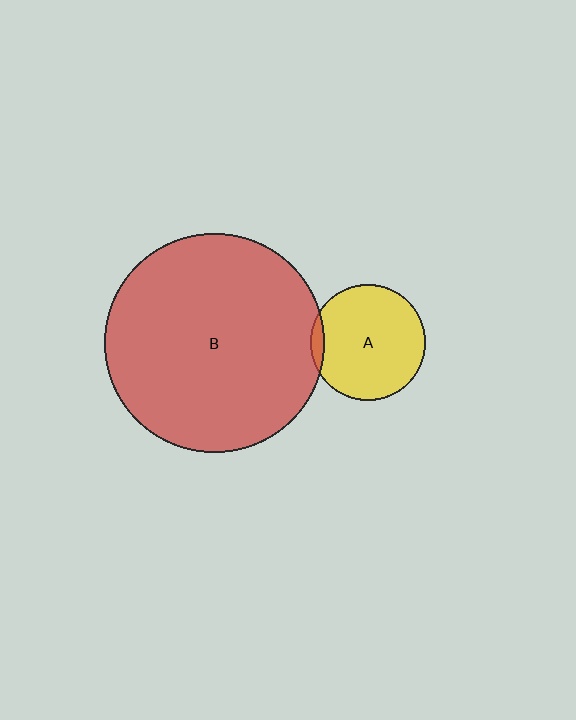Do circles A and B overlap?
Yes.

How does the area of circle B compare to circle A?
Approximately 3.6 times.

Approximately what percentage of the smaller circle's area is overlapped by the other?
Approximately 5%.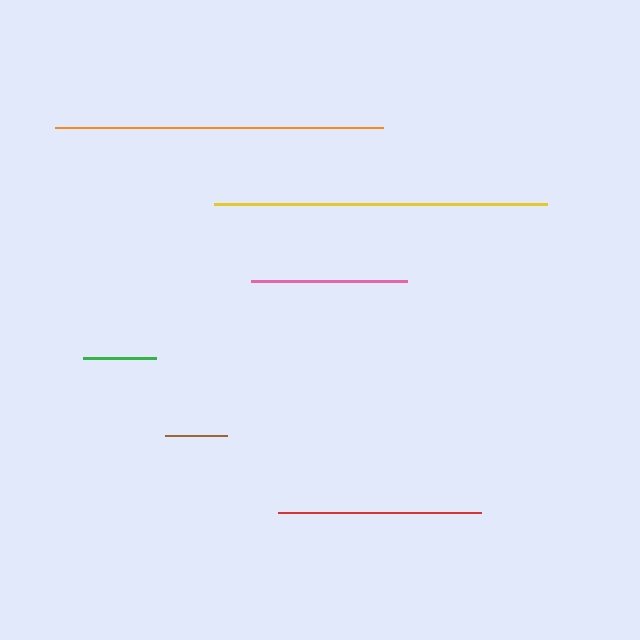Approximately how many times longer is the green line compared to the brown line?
The green line is approximately 1.2 times the length of the brown line.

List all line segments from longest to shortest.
From longest to shortest: yellow, orange, red, pink, green, brown.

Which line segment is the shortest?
The brown line is the shortest at approximately 62 pixels.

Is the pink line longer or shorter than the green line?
The pink line is longer than the green line.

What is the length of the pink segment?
The pink segment is approximately 156 pixels long.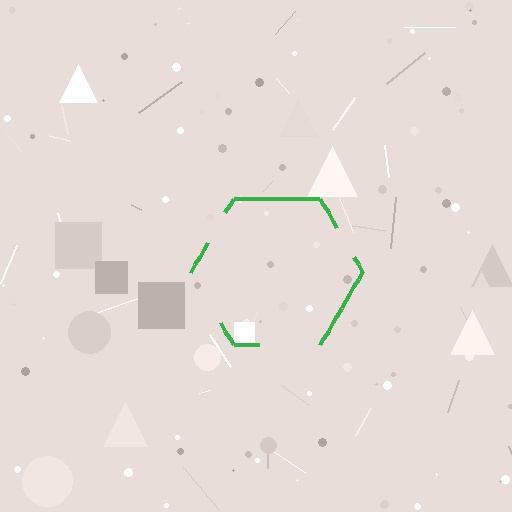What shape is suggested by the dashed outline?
The dashed outline suggests a hexagon.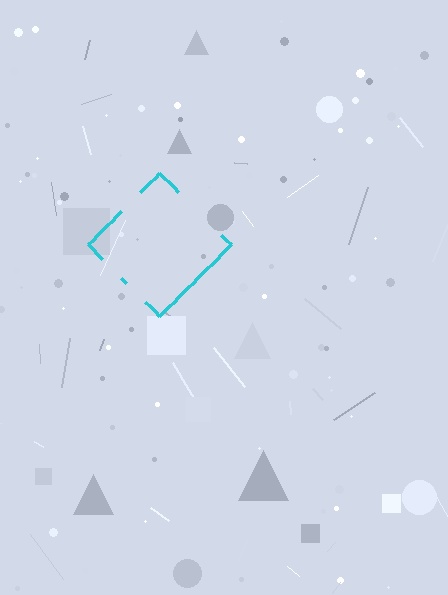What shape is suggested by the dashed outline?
The dashed outline suggests a diamond.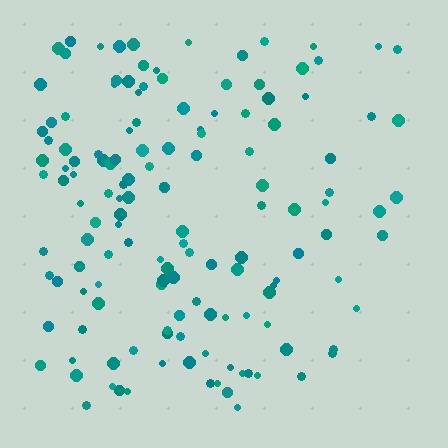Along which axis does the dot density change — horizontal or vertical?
Horizontal.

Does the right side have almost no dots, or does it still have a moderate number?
Still a moderate number, just noticeably fewer than the left.